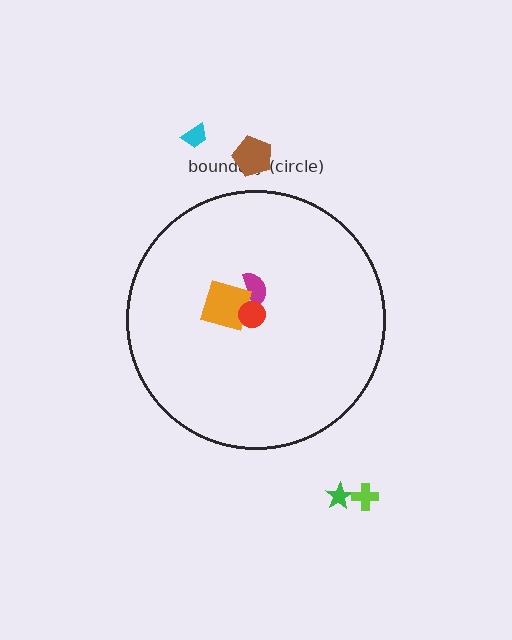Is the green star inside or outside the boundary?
Outside.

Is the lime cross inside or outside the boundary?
Outside.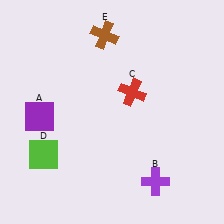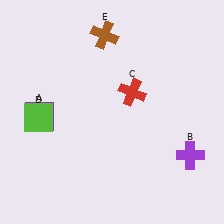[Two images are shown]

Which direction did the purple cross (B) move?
The purple cross (B) moved right.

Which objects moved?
The objects that moved are: the purple cross (B), the lime square (D).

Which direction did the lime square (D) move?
The lime square (D) moved up.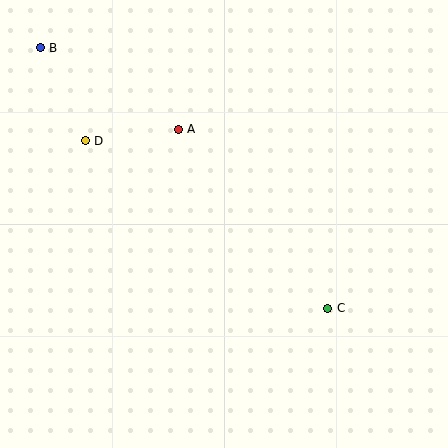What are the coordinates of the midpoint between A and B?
The midpoint between A and B is at (109, 88).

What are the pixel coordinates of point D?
Point D is at (85, 141).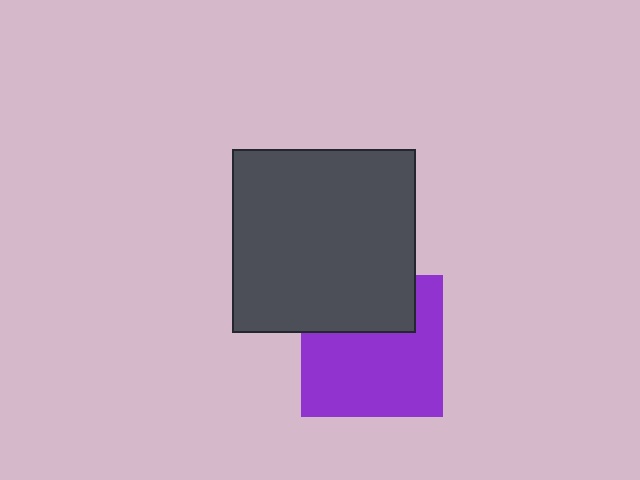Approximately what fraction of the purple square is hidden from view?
Roughly 33% of the purple square is hidden behind the dark gray square.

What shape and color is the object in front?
The object in front is a dark gray square.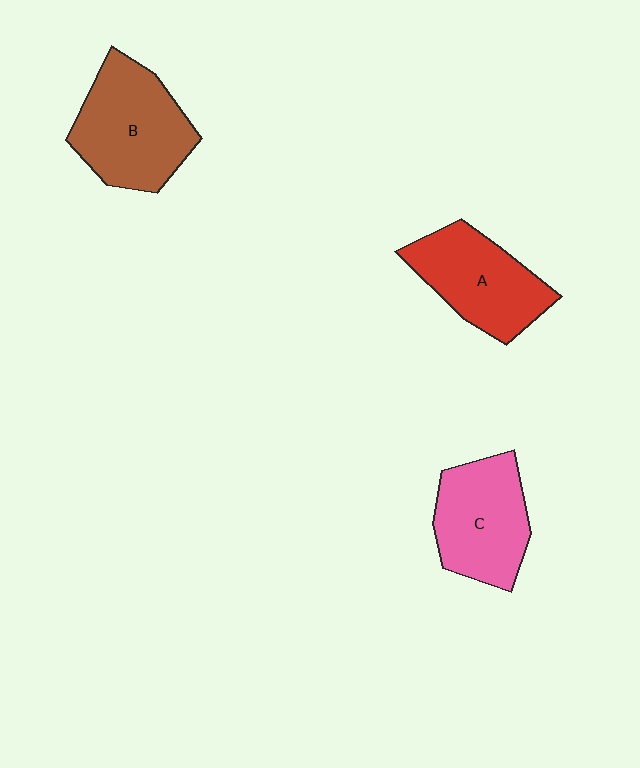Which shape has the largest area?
Shape B (brown).